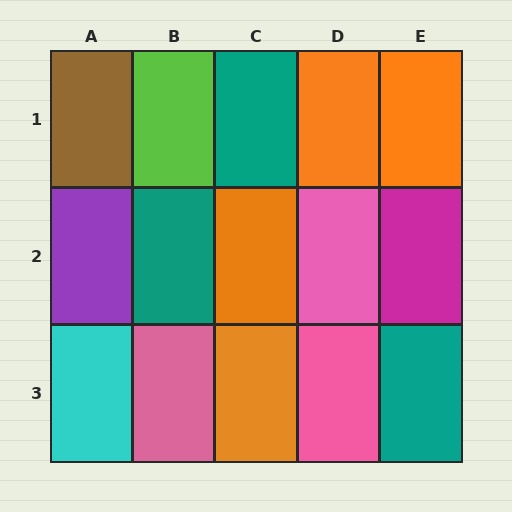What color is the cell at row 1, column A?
Brown.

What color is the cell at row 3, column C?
Orange.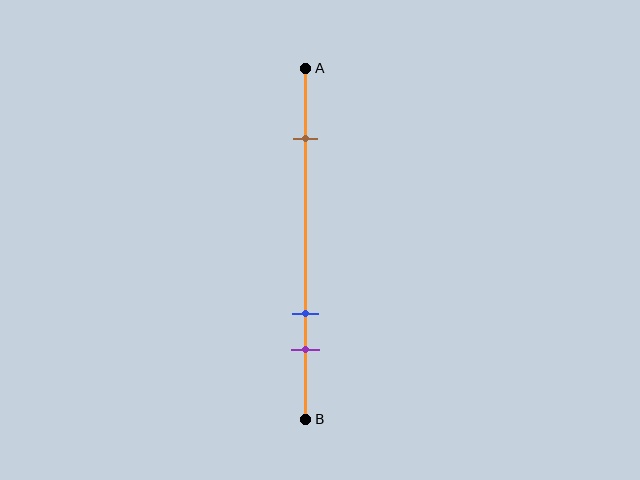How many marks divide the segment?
There are 3 marks dividing the segment.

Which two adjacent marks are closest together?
The blue and purple marks are the closest adjacent pair.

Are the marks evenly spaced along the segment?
No, the marks are not evenly spaced.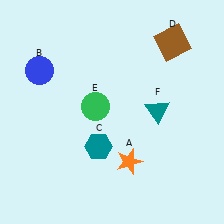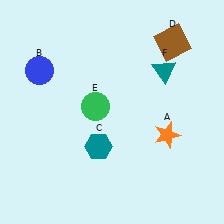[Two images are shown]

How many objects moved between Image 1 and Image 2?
2 objects moved between the two images.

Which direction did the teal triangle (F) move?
The teal triangle (F) moved up.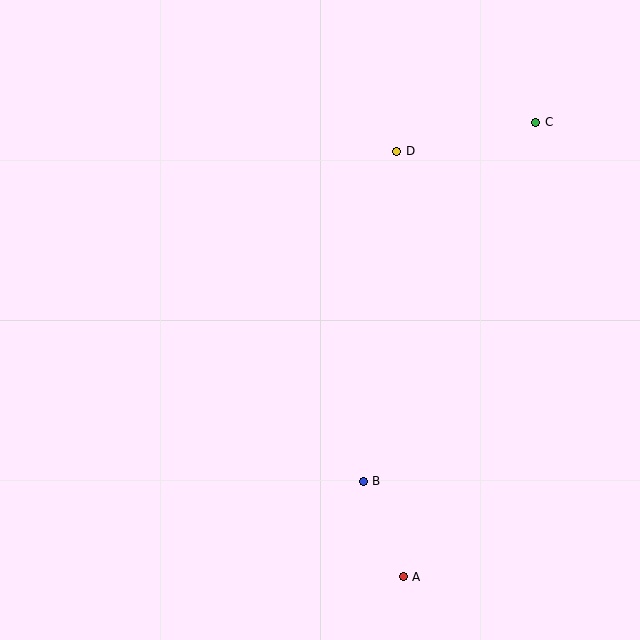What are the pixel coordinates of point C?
Point C is at (536, 122).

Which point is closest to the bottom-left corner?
Point B is closest to the bottom-left corner.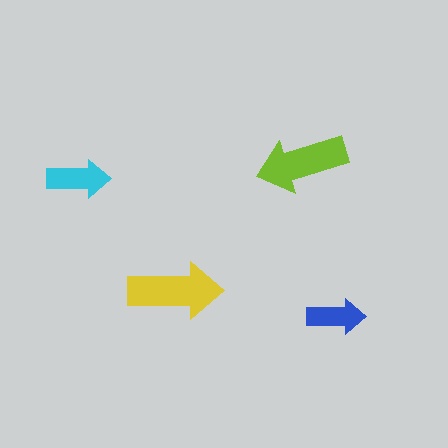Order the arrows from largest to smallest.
the yellow one, the lime one, the cyan one, the blue one.